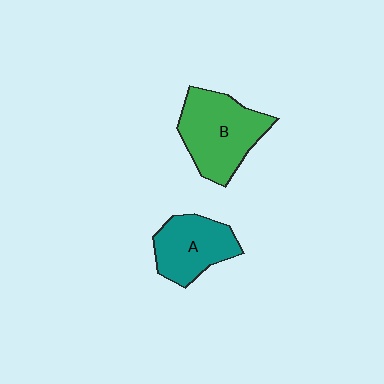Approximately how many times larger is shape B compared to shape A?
Approximately 1.3 times.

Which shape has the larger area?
Shape B (green).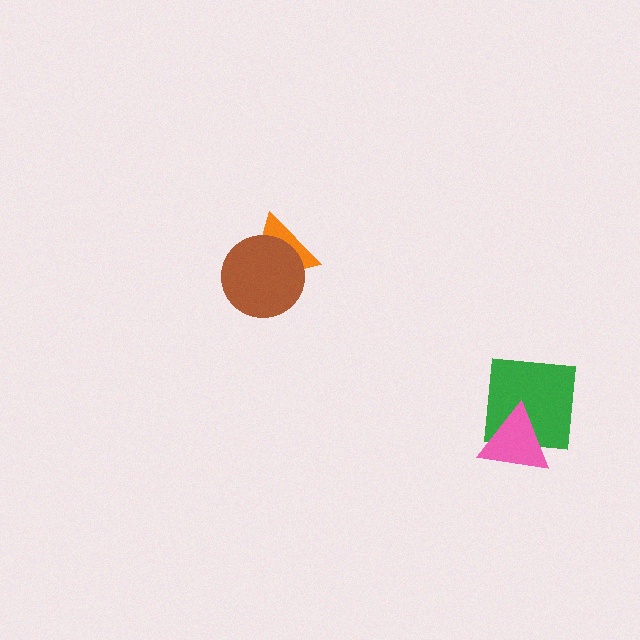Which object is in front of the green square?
The pink triangle is in front of the green square.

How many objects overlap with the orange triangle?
1 object overlaps with the orange triangle.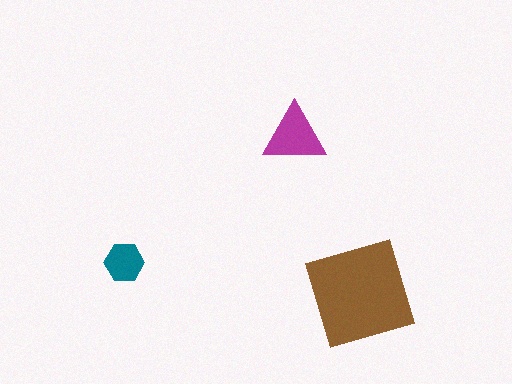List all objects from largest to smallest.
The brown diamond, the magenta triangle, the teal hexagon.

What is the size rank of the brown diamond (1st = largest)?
1st.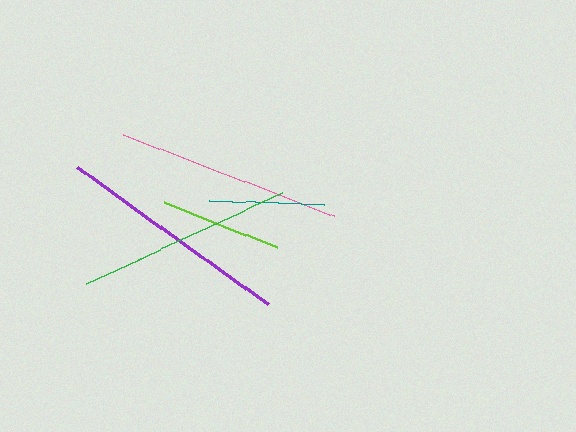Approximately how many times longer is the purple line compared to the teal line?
The purple line is approximately 2.0 times the length of the teal line.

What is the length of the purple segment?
The purple segment is approximately 235 pixels long.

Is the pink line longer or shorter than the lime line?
The pink line is longer than the lime line.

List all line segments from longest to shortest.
From longest to shortest: purple, pink, green, lime, teal.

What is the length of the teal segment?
The teal segment is approximately 115 pixels long.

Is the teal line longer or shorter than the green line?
The green line is longer than the teal line.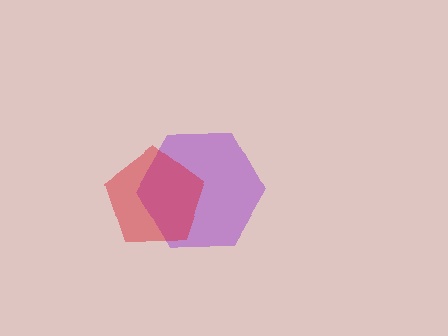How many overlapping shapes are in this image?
There are 2 overlapping shapes in the image.